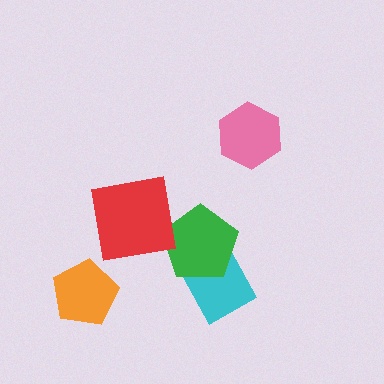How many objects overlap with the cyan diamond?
1 object overlaps with the cyan diamond.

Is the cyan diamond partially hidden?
Yes, it is partially covered by another shape.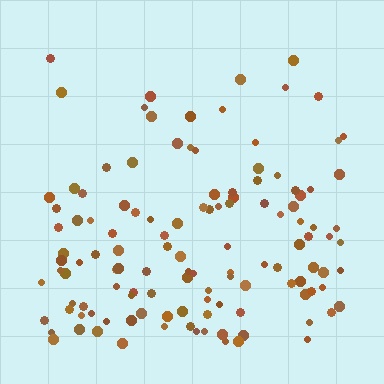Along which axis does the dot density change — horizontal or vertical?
Vertical.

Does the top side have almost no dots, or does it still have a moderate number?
Still a moderate number, just noticeably fewer than the bottom.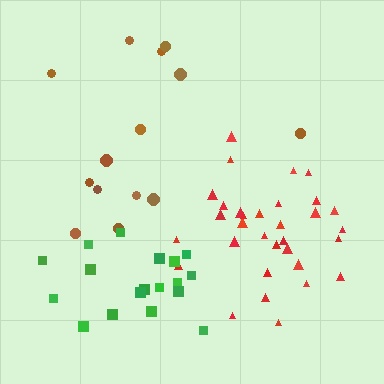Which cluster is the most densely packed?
Red.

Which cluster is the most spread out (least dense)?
Brown.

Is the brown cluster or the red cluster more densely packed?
Red.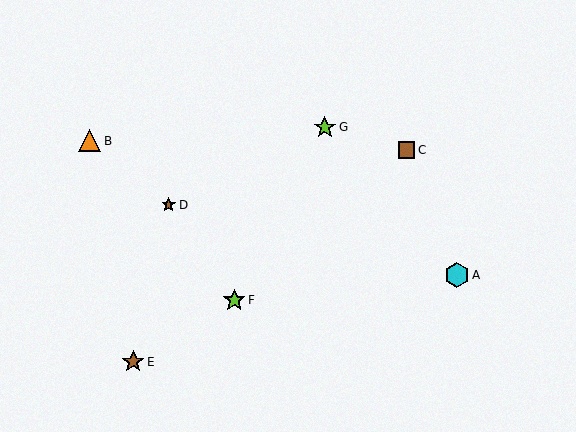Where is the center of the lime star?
The center of the lime star is at (234, 300).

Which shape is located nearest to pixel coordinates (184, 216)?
The brown star (labeled D) at (169, 205) is nearest to that location.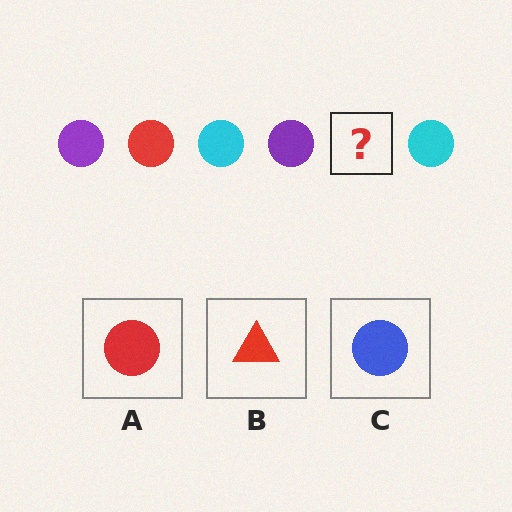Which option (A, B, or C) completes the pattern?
A.